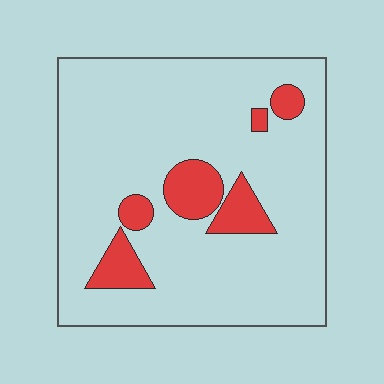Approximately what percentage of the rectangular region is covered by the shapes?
Approximately 15%.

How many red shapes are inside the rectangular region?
6.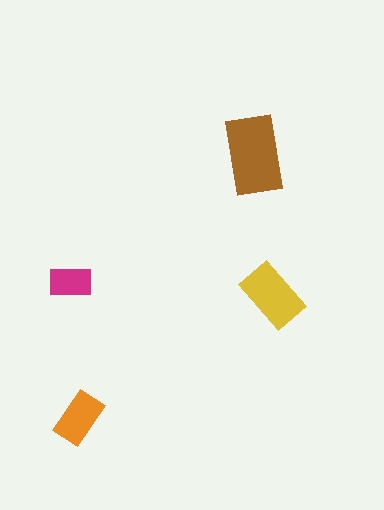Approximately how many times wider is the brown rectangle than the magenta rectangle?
About 2 times wider.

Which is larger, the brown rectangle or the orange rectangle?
The brown one.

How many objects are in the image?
There are 4 objects in the image.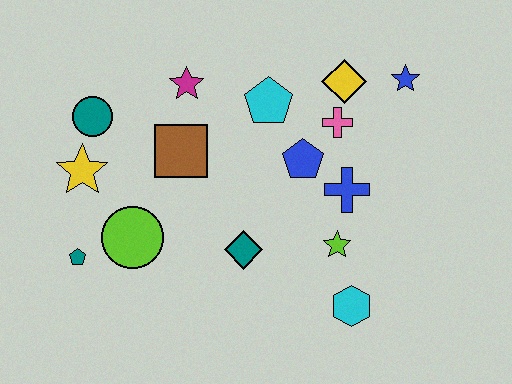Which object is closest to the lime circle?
The teal pentagon is closest to the lime circle.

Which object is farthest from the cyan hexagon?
The teal circle is farthest from the cyan hexagon.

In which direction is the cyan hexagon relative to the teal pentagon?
The cyan hexagon is to the right of the teal pentagon.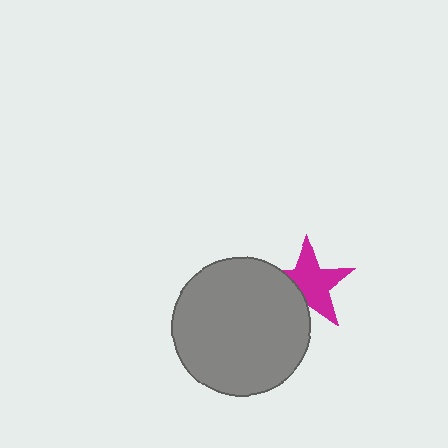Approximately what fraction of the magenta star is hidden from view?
Roughly 31% of the magenta star is hidden behind the gray circle.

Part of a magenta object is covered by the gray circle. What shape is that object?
It is a star.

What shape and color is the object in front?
The object in front is a gray circle.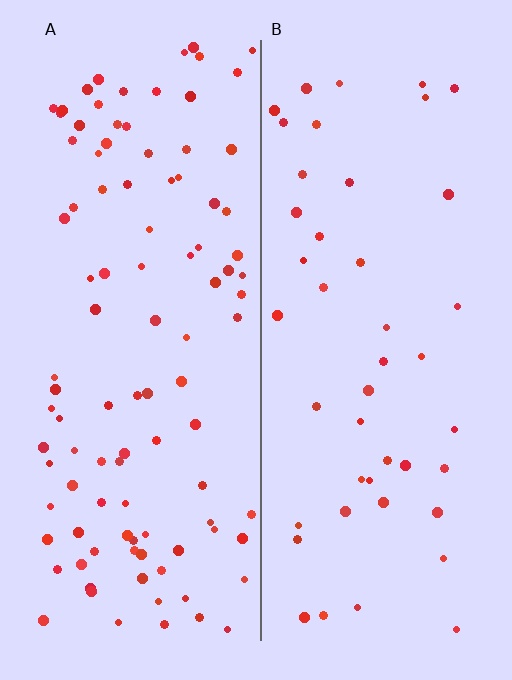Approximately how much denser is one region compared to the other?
Approximately 2.2× — region A over region B.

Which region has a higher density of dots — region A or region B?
A (the left).